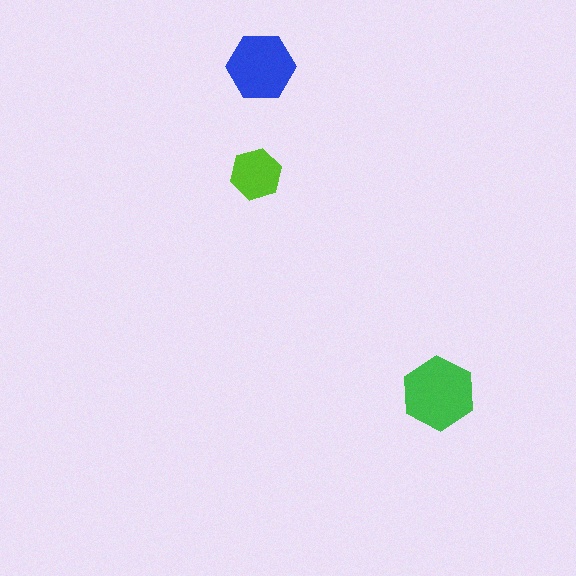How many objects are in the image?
There are 3 objects in the image.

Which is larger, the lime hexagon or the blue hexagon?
The blue one.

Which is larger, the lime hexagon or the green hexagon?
The green one.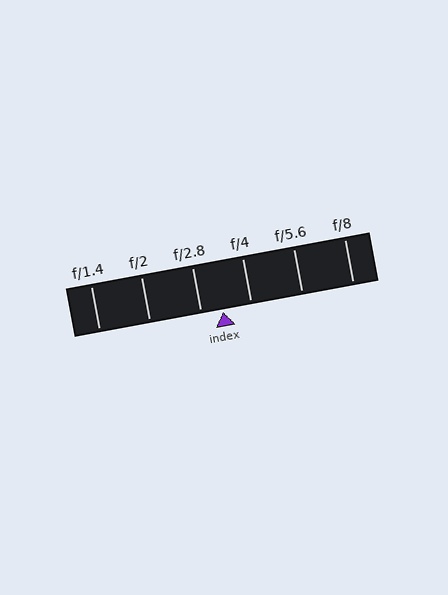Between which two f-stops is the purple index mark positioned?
The index mark is between f/2.8 and f/4.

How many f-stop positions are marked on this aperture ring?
There are 6 f-stop positions marked.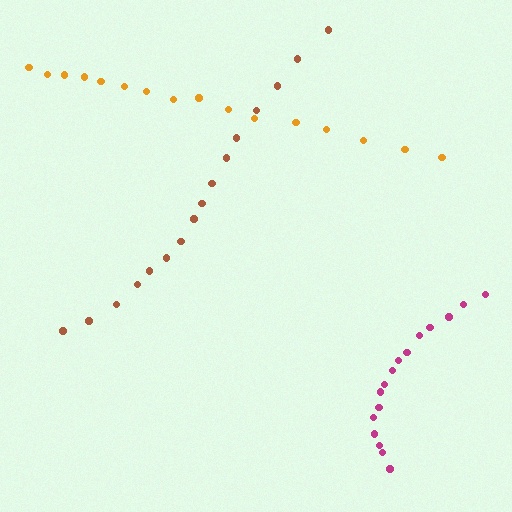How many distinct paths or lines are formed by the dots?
There are 3 distinct paths.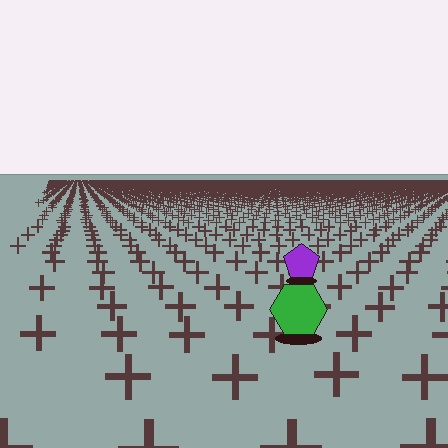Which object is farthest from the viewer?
The purple pentagon is farthest from the viewer. It appears smaller and the ground texture around it is denser.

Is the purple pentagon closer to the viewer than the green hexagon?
No. The green hexagon is closer — you can tell from the texture gradient: the ground texture is coarser near it.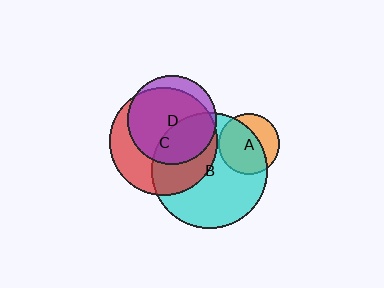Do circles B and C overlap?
Yes.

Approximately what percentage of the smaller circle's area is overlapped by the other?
Approximately 45%.